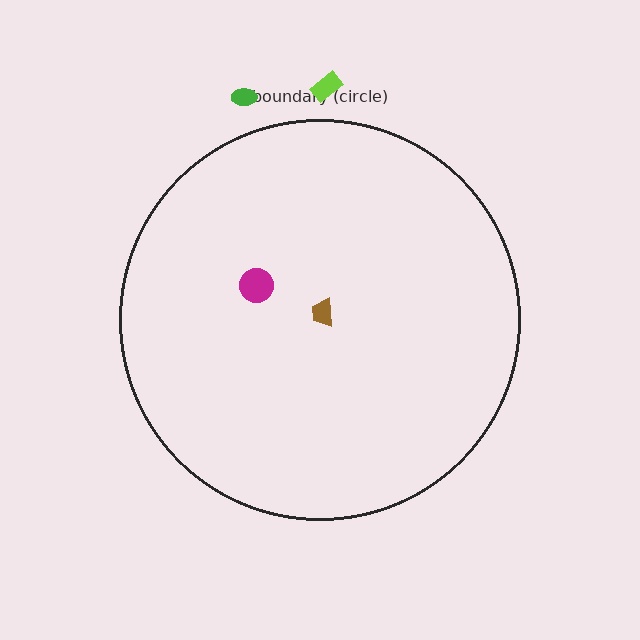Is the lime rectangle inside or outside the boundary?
Outside.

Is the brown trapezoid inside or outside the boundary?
Inside.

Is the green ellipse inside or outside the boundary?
Outside.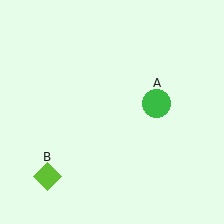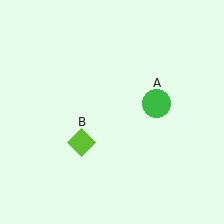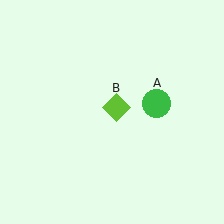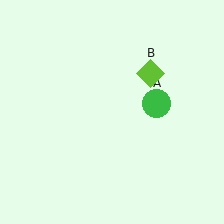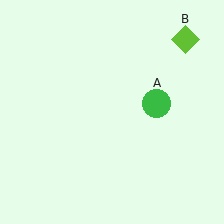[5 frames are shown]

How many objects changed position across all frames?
1 object changed position: lime diamond (object B).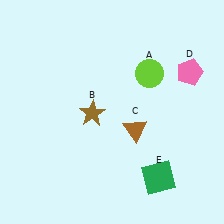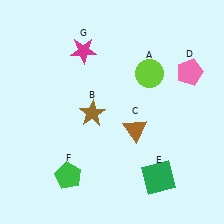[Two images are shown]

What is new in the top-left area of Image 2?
A magenta star (G) was added in the top-left area of Image 2.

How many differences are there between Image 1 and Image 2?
There are 2 differences between the two images.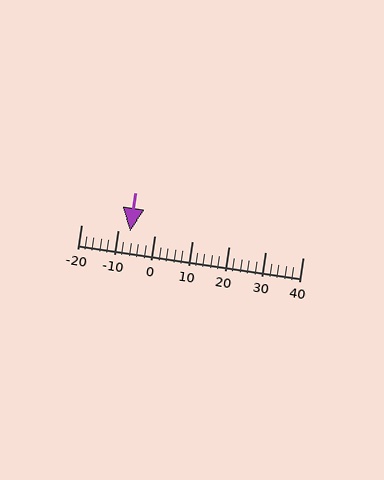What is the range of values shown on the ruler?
The ruler shows values from -20 to 40.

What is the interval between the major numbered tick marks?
The major tick marks are spaced 10 units apart.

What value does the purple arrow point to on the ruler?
The purple arrow points to approximately -7.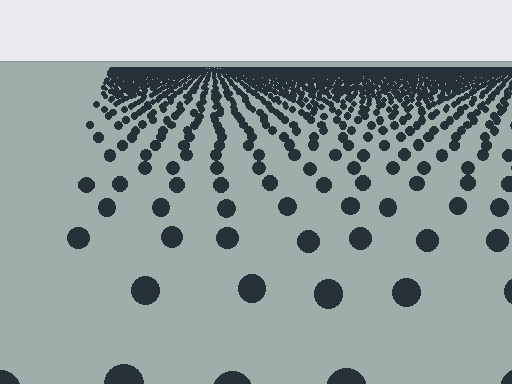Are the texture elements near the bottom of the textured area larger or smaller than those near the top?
Larger. Near the bottom, elements are closer to the viewer and appear at a bigger on-screen size.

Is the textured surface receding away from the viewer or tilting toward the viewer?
The surface is receding away from the viewer. Texture elements get smaller and denser toward the top.